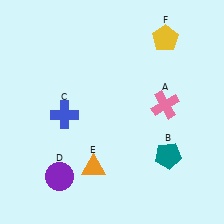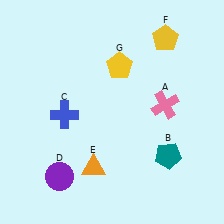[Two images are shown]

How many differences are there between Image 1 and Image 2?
There is 1 difference between the two images.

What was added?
A yellow pentagon (G) was added in Image 2.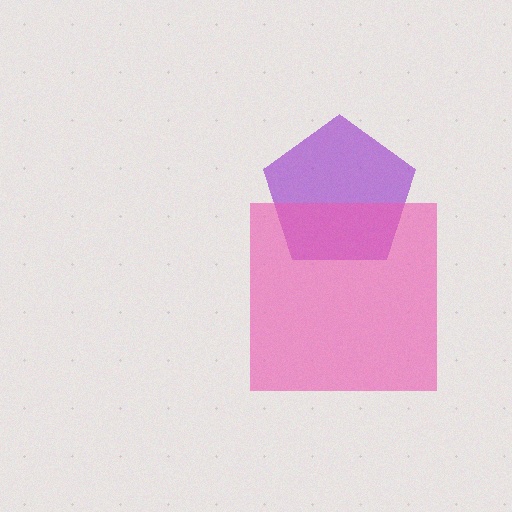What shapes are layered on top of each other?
The layered shapes are: a purple pentagon, a pink square.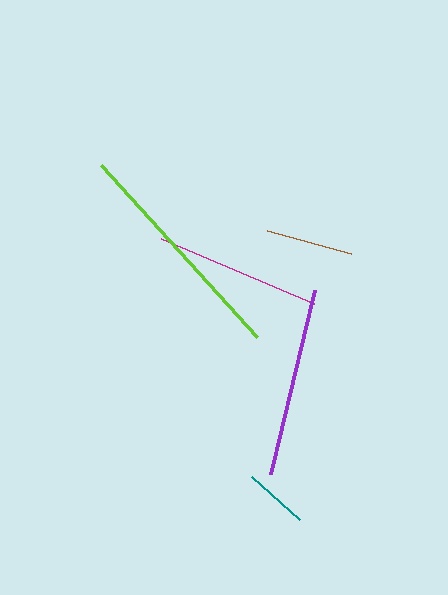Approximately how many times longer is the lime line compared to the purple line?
The lime line is approximately 1.2 times the length of the purple line.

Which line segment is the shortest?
The teal line is the shortest at approximately 65 pixels.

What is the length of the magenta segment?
The magenta segment is approximately 166 pixels long.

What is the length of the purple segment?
The purple segment is approximately 189 pixels long.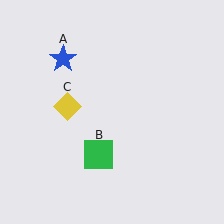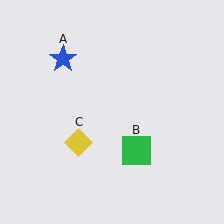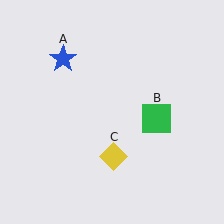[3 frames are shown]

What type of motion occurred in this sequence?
The green square (object B), yellow diamond (object C) rotated counterclockwise around the center of the scene.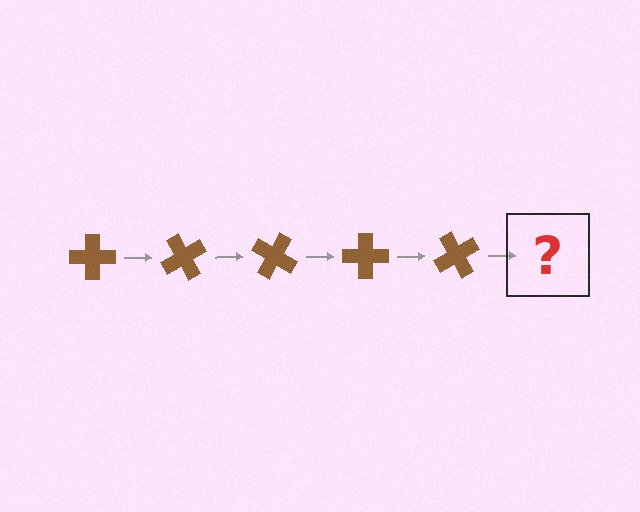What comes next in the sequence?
The next element should be a brown cross rotated 300 degrees.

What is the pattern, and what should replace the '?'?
The pattern is that the cross rotates 60 degrees each step. The '?' should be a brown cross rotated 300 degrees.